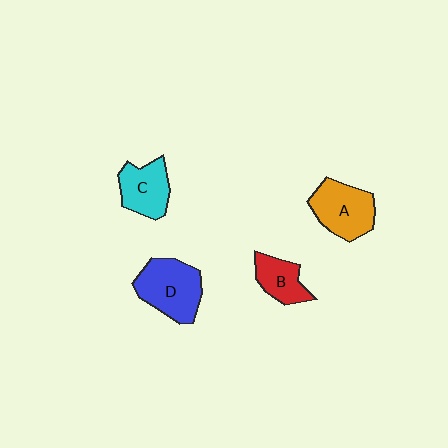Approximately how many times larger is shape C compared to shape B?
Approximately 1.3 times.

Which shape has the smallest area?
Shape B (red).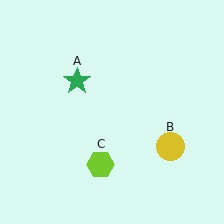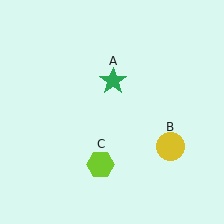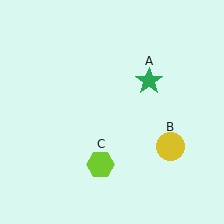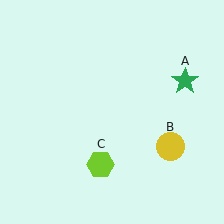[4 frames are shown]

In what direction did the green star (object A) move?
The green star (object A) moved right.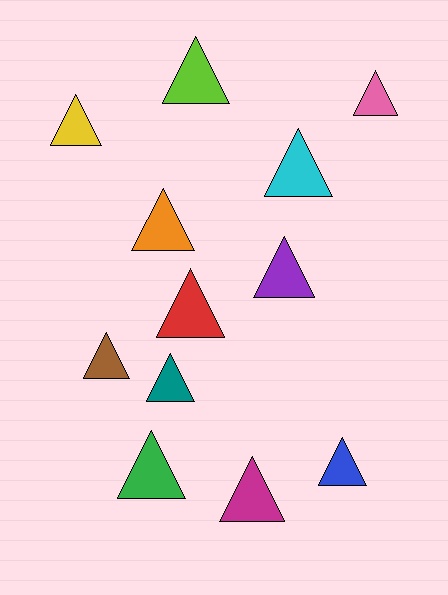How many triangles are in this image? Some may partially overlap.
There are 12 triangles.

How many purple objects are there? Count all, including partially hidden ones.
There is 1 purple object.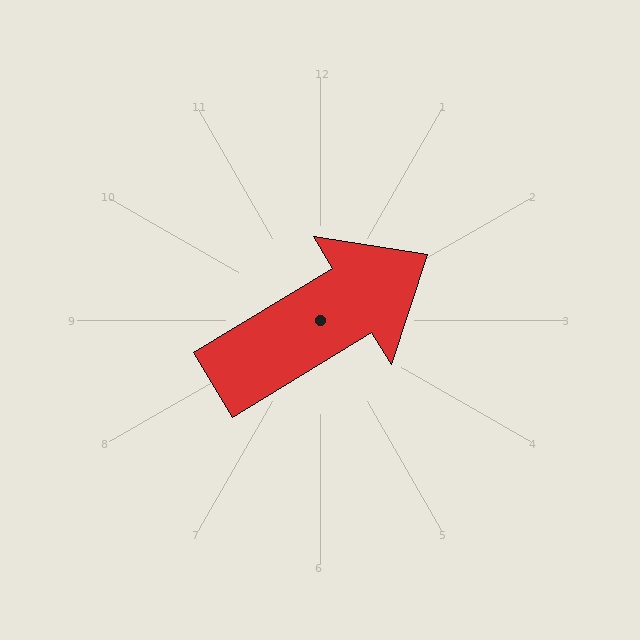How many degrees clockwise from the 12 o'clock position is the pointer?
Approximately 59 degrees.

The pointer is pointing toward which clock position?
Roughly 2 o'clock.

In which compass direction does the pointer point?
Northeast.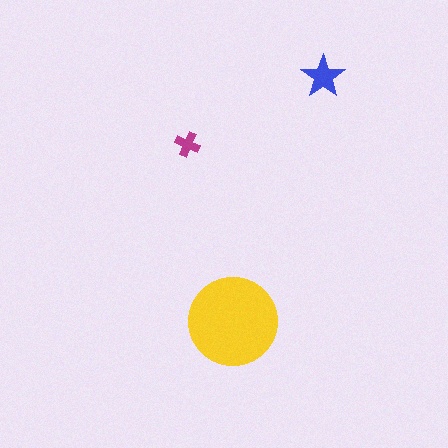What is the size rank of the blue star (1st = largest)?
2nd.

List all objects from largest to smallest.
The yellow circle, the blue star, the magenta cross.